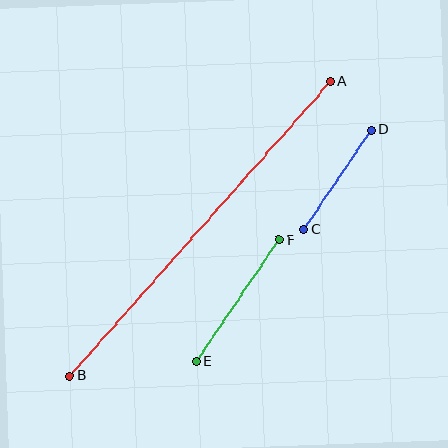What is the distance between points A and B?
The distance is approximately 393 pixels.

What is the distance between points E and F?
The distance is approximately 148 pixels.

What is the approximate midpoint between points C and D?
The midpoint is at approximately (337, 180) pixels.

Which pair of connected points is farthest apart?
Points A and B are farthest apart.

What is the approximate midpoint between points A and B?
The midpoint is at approximately (200, 229) pixels.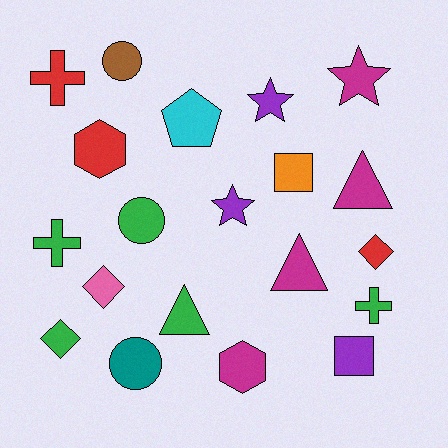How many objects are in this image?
There are 20 objects.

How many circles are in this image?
There are 3 circles.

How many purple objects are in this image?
There are 3 purple objects.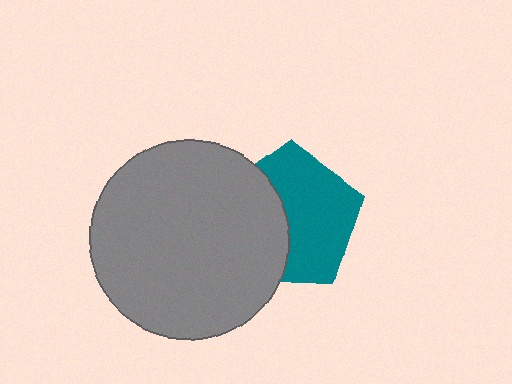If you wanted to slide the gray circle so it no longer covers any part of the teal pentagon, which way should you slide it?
Slide it left — that is the most direct way to separate the two shapes.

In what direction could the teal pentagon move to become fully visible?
The teal pentagon could move right. That would shift it out from behind the gray circle entirely.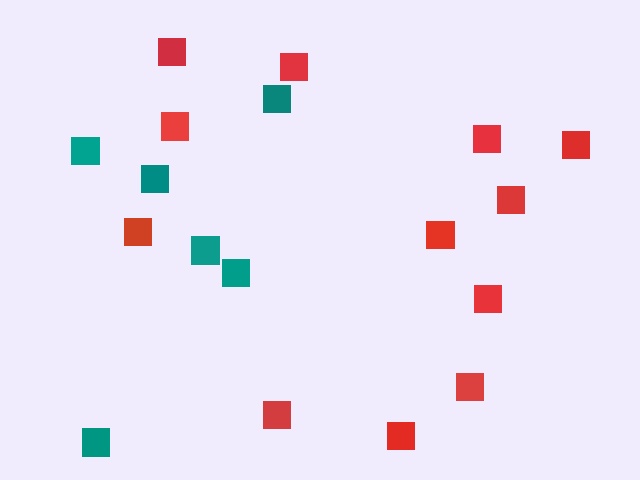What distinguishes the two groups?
There are 2 groups: one group of red squares (12) and one group of teal squares (6).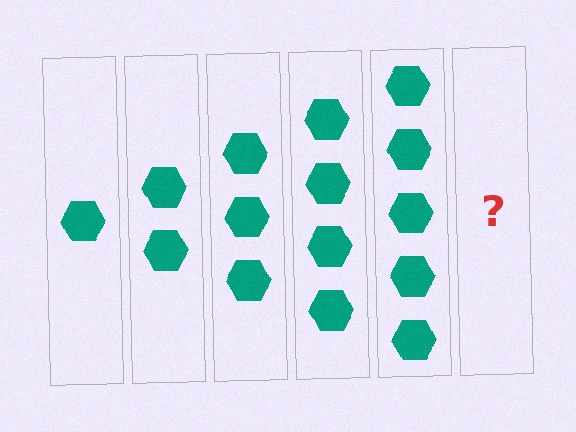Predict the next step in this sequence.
The next step is 6 hexagons.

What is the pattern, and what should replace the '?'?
The pattern is that each step adds one more hexagon. The '?' should be 6 hexagons.